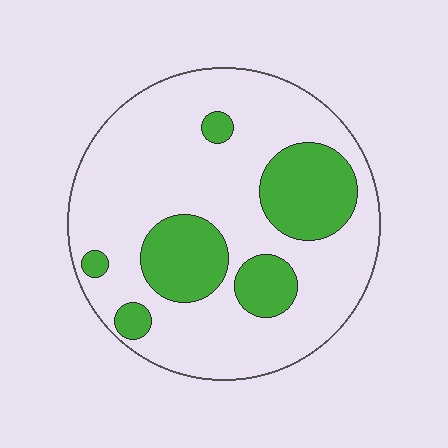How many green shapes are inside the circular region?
6.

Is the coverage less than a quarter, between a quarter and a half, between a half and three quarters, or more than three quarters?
Between a quarter and a half.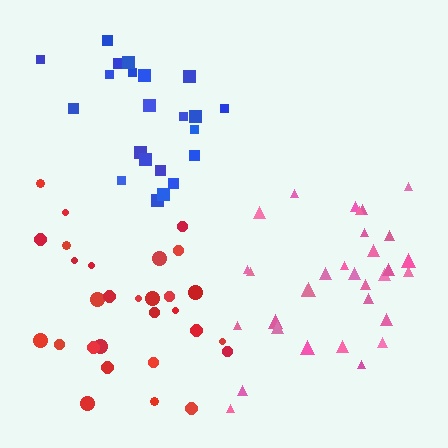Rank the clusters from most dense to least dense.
pink, blue, red.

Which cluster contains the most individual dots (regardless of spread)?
Pink (32).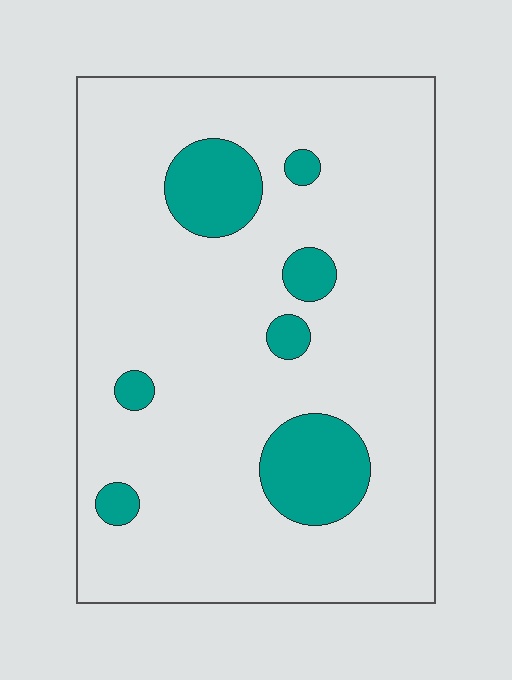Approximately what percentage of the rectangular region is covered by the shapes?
Approximately 15%.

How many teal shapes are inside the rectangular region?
7.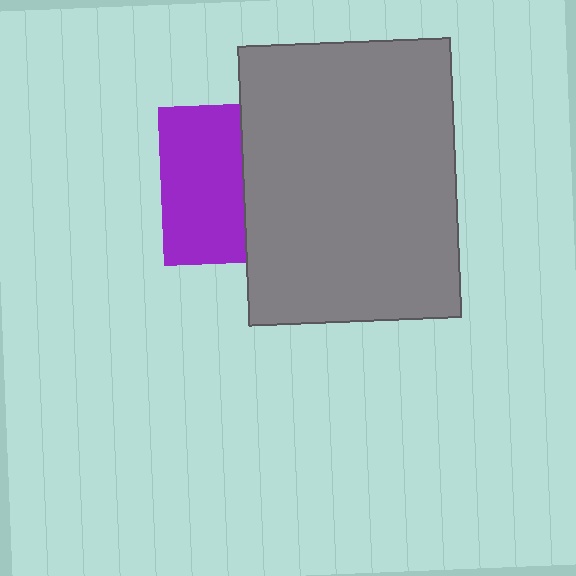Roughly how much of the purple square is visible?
About half of it is visible (roughly 52%).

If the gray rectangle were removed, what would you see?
You would see the complete purple square.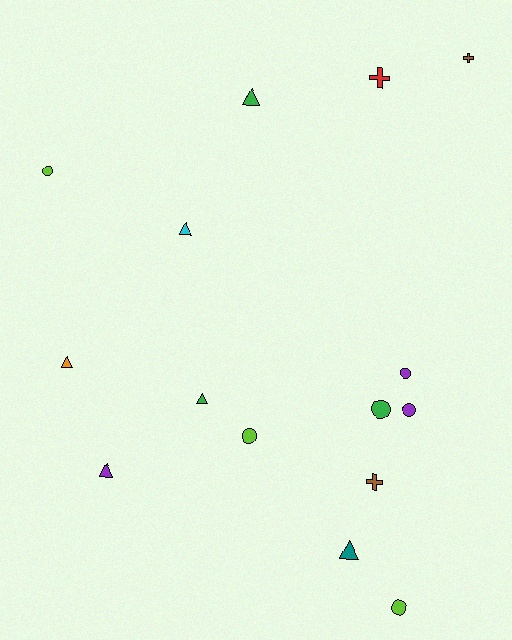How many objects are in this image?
There are 15 objects.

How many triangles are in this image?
There are 6 triangles.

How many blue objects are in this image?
There are no blue objects.